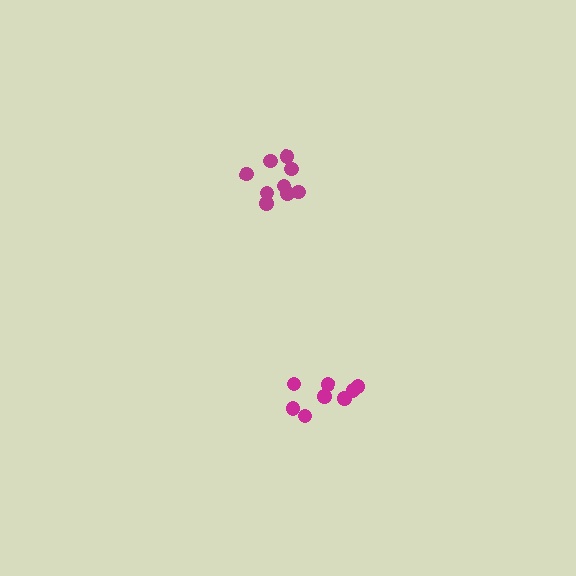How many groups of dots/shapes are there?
There are 2 groups.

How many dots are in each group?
Group 1: 8 dots, Group 2: 9 dots (17 total).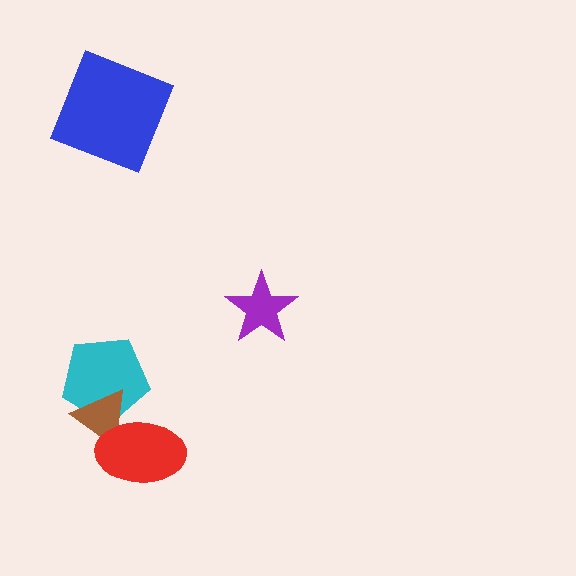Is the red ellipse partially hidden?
No, no other shape covers it.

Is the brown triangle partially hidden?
Yes, it is partially covered by another shape.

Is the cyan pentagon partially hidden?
Yes, it is partially covered by another shape.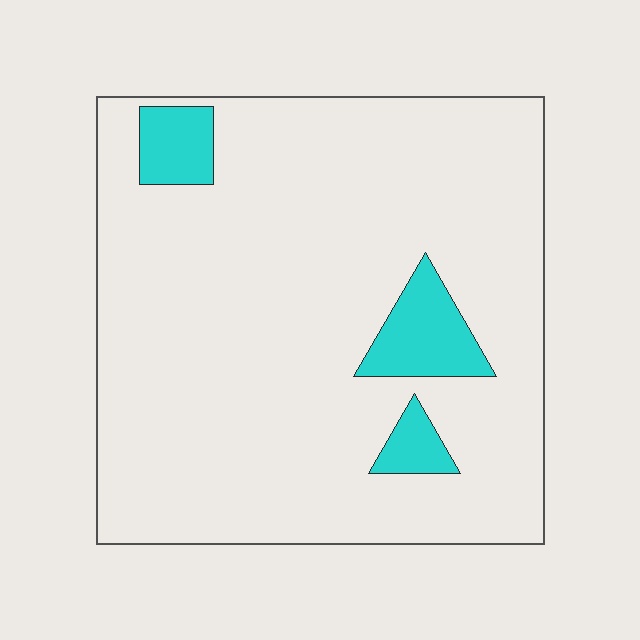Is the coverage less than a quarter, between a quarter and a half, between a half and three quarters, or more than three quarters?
Less than a quarter.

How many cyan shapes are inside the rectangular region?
3.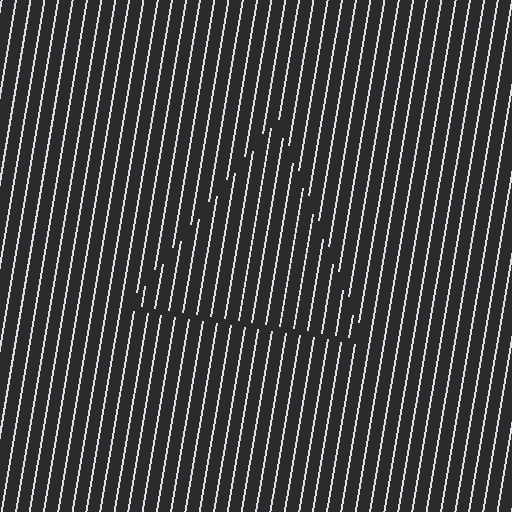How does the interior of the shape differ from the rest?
The interior of the shape contains the same grating, shifted by half a period — the contour is defined by the phase discontinuity where line-ends from the inner and outer gratings abut.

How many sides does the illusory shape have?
3 sides — the line-ends trace a triangle.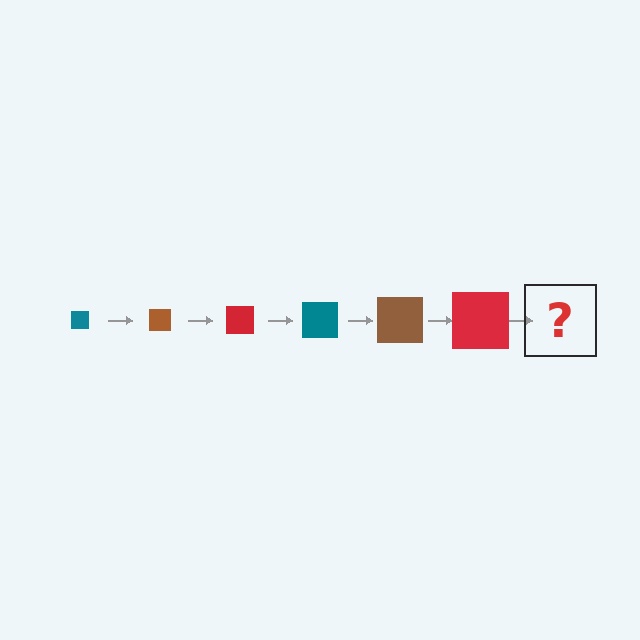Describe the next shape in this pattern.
It should be a teal square, larger than the previous one.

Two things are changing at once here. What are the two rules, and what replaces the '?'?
The two rules are that the square grows larger each step and the color cycles through teal, brown, and red. The '?' should be a teal square, larger than the previous one.